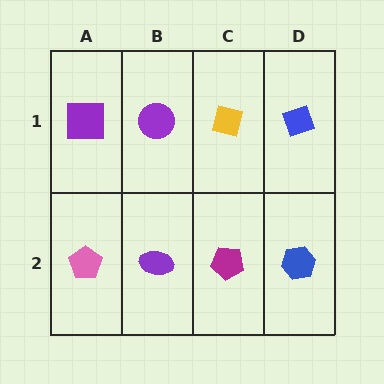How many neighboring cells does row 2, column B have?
3.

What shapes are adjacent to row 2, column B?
A purple circle (row 1, column B), a pink pentagon (row 2, column A), a magenta pentagon (row 2, column C).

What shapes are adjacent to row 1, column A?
A pink pentagon (row 2, column A), a purple circle (row 1, column B).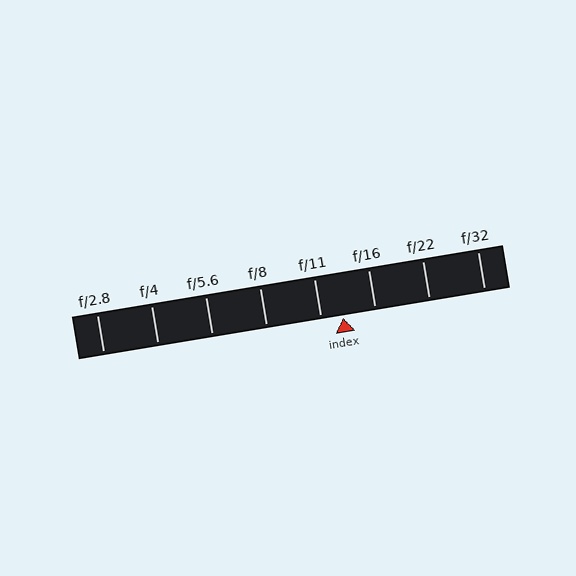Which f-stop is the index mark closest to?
The index mark is closest to f/11.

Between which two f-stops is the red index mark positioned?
The index mark is between f/11 and f/16.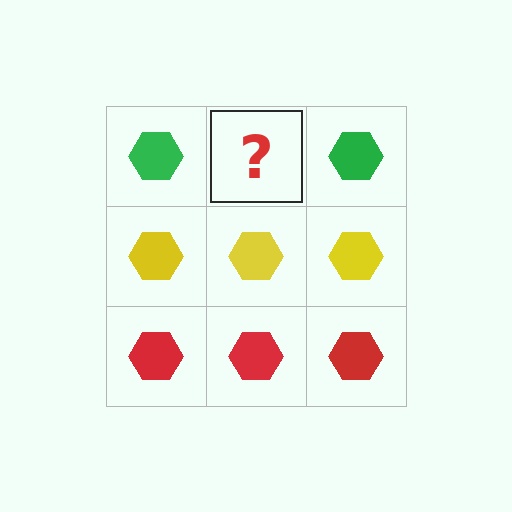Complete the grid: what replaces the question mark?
The question mark should be replaced with a green hexagon.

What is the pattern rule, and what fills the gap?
The rule is that each row has a consistent color. The gap should be filled with a green hexagon.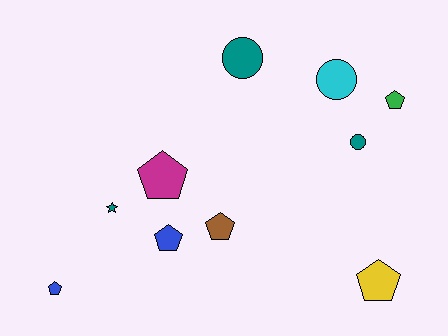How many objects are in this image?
There are 10 objects.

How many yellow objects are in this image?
There is 1 yellow object.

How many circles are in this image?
There are 3 circles.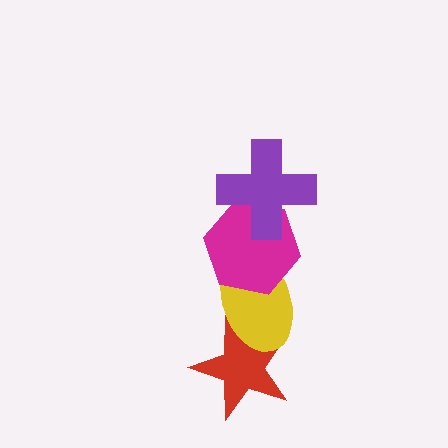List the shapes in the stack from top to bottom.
From top to bottom: the purple cross, the magenta hexagon, the yellow ellipse, the red star.